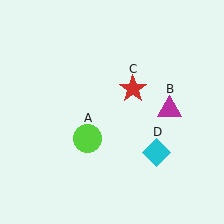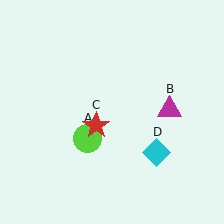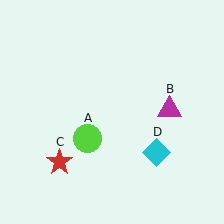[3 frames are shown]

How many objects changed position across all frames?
1 object changed position: red star (object C).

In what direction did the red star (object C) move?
The red star (object C) moved down and to the left.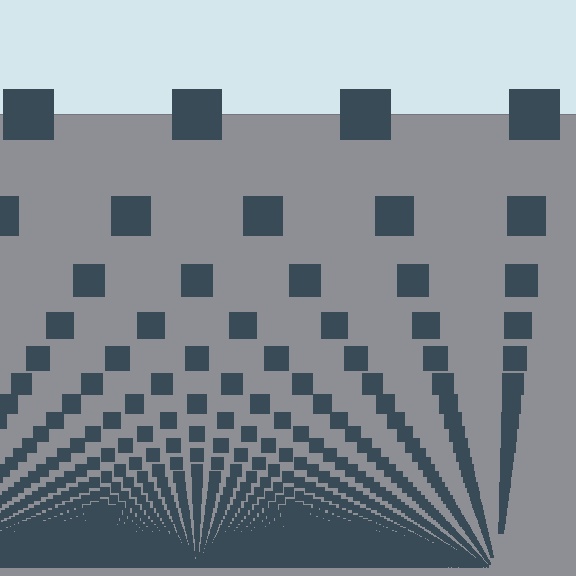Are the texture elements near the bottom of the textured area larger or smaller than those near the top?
Smaller. The gradient is inverted — elements near the bottom are smaller and denser.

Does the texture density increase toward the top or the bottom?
Density increases toward the bottom.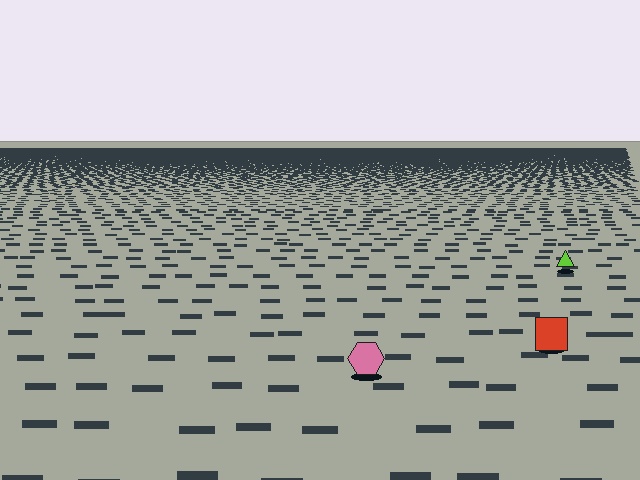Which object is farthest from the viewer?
The lime triangle is farthest from the viewer. It appears smaller and the ground texture around it is denser.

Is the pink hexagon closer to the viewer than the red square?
Yes. The pink hexagon is closer — you can tell from the texture gradient: the ground texture is coarser near it.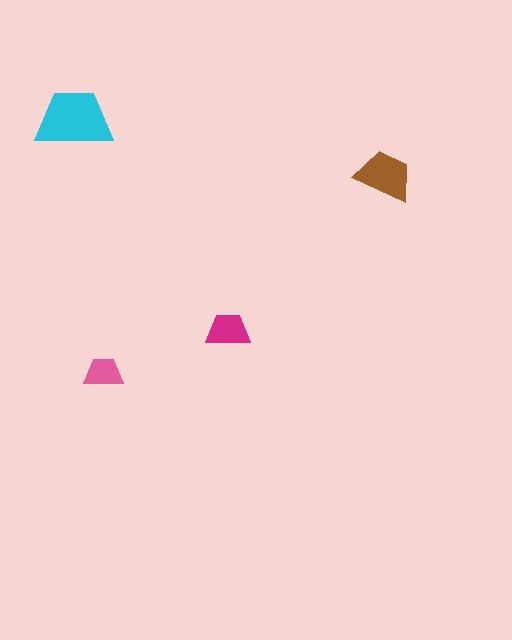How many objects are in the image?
There are 4 objects in the image.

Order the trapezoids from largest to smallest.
the cyan one, the brown one, the magenta one, the pink one.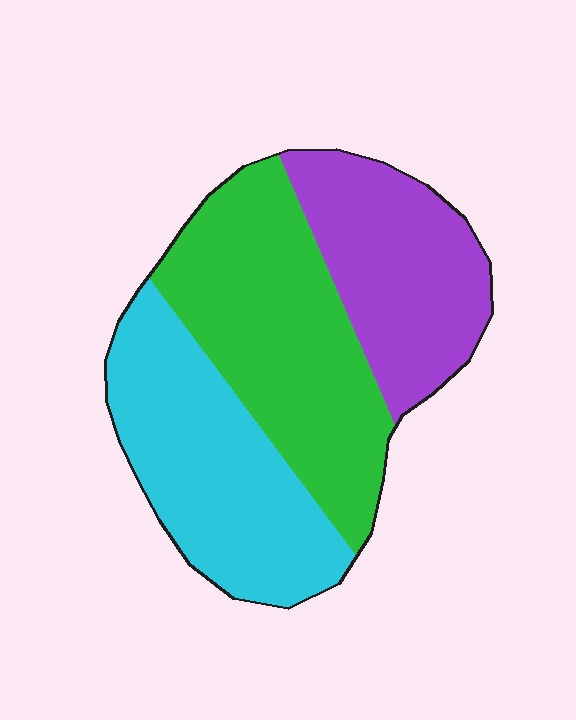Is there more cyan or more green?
Green.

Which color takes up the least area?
Purple, at roughly 25%.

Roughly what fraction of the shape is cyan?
Cyan takes up about one third (1/3) of the shape.